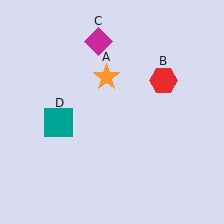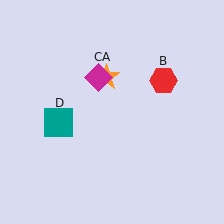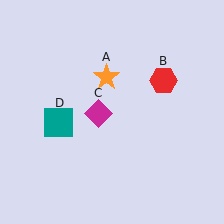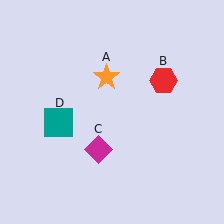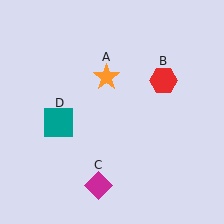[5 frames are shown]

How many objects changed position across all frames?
1 object changed position: magenta diamond (object C).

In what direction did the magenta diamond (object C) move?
The magenta diamond (object C) moved down.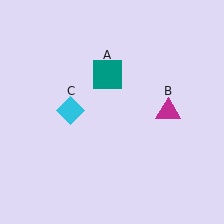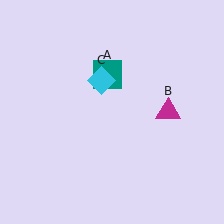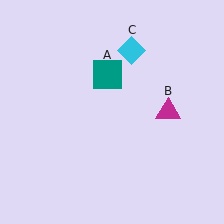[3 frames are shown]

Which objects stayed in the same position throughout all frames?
Teal square (object A) and magenta triangle (object B) remained stationary.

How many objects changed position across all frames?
1 object changed position: cyan diamond (object C).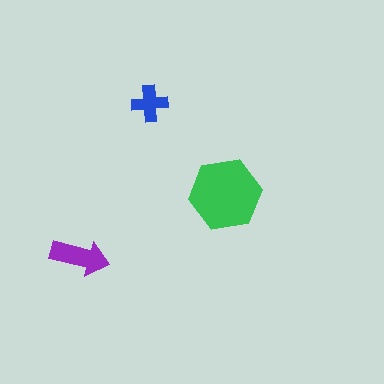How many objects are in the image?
There are 3 objects in the image.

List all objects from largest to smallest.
The green hexagon, the purple arrow, the blue cross.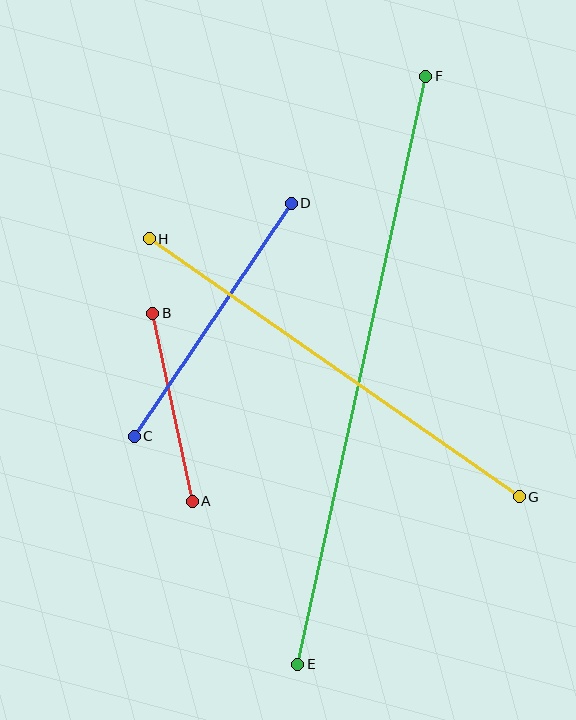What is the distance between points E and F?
The distance is approximately 602 pixels.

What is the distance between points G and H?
The distance is approximately 451 pixels.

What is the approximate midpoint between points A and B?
The midpoint is at approximately (172, 407) pixels.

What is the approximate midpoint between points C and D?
The midpoint is at approximately (213, 320) pixels.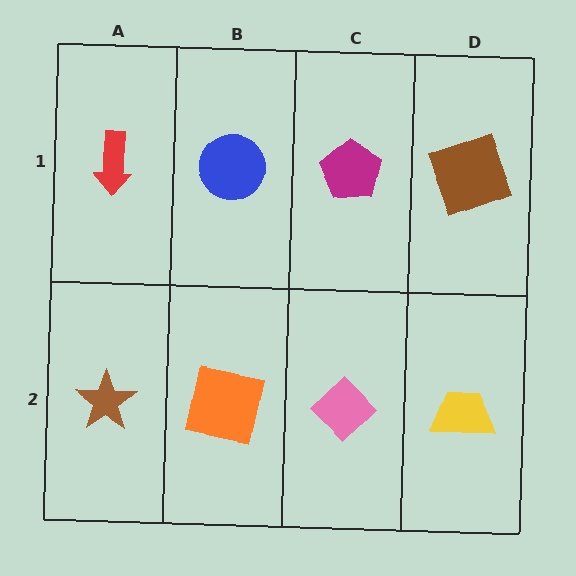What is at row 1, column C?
A magenta pentagon.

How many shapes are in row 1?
4 shapes.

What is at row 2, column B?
An orange square.